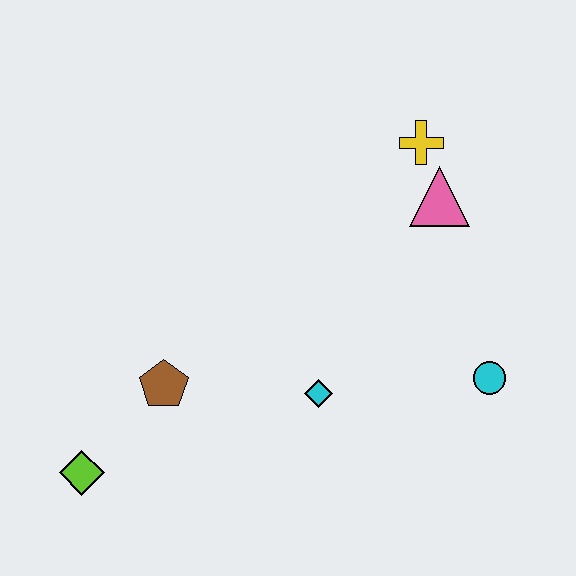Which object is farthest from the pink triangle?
The lime diamond is farthest from the pink triangle.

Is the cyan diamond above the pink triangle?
No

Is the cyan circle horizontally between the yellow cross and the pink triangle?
No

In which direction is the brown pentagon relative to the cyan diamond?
The brown pentagon is to the left of the cyan diamond.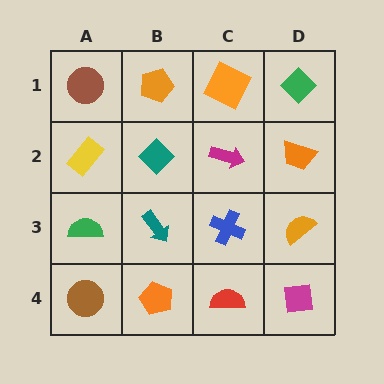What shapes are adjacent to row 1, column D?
An orange trapezoid (row 2, column D), an orange square (row 1, column C).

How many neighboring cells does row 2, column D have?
3.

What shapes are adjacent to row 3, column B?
A teal diamond (row 2, column B), an orange pentagon (row 4, column B), a green semicircle (row 3, column A), a blue cross (row 3, column C).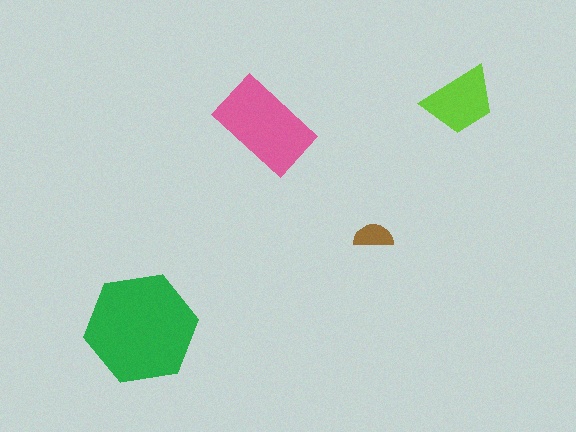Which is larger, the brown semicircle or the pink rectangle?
The pink rectangle.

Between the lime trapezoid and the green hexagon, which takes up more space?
The green hexagon.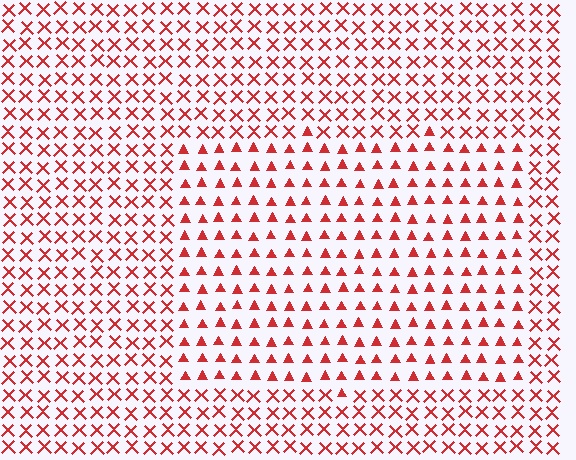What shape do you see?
I see a rectangle.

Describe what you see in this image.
The image is filled with small red elements arranged in a uniform grid. A rectangle-shaped region contains triangles, while the surrounding area contains X marks. The boundary is defined purely by the change in element shape.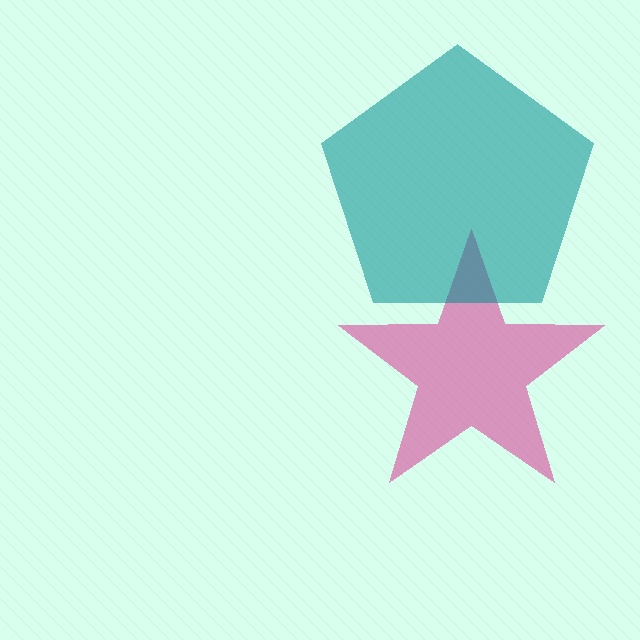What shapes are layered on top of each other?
The layered shapes are: a magenta star, a teal pentagon.